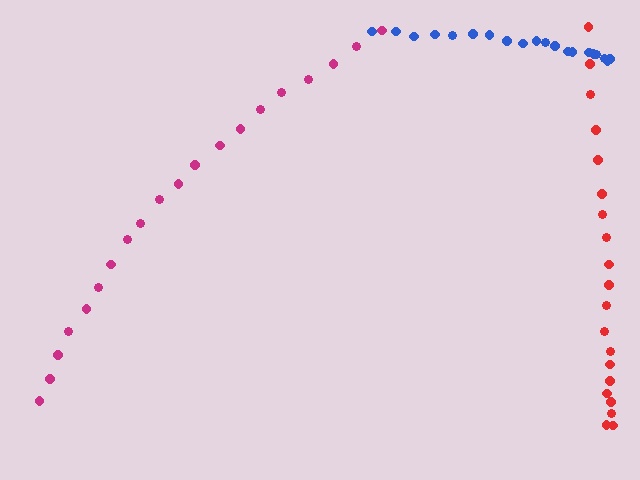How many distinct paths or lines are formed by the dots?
There are 3 distinct paths.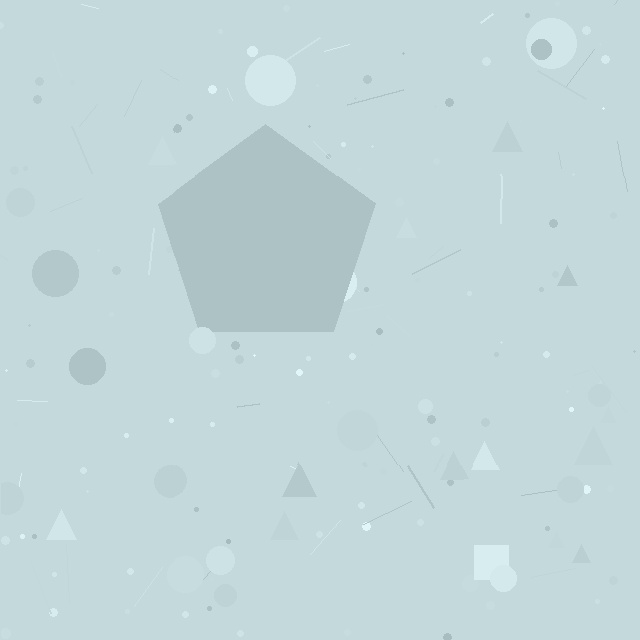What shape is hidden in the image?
A pentagon is hidden in the image.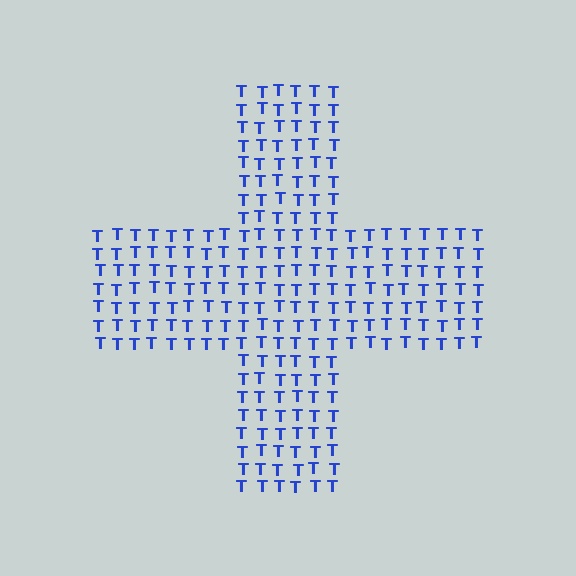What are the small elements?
The small elements are letter T's.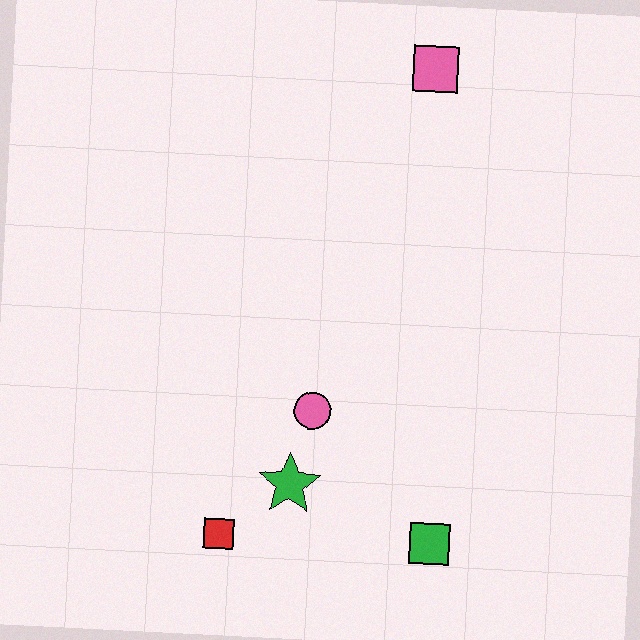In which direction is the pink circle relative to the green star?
The pink circle is above the green star.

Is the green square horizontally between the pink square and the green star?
No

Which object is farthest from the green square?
The pink square is farthest from the green square.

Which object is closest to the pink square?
The pink circle is closest to the pink square.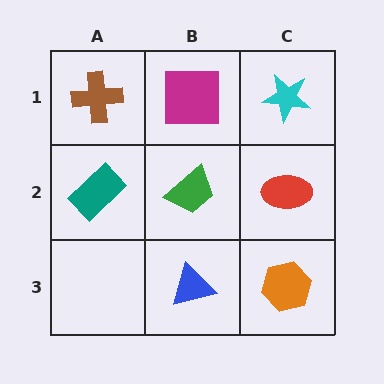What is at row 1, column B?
A magenta square.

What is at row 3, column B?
A blue triangle.